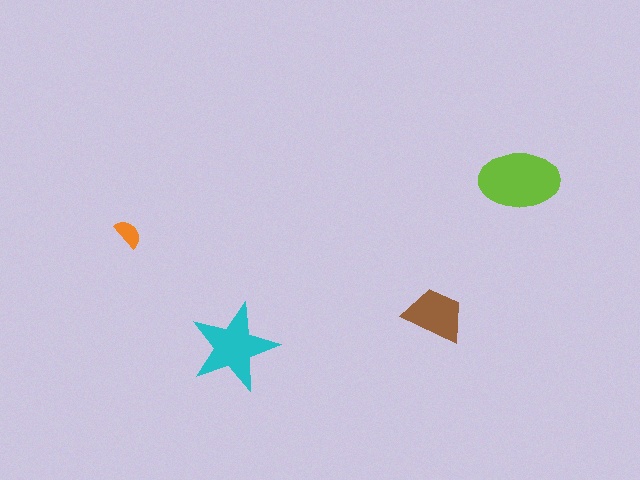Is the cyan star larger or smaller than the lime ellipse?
Smaller.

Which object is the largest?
The lime ellipse.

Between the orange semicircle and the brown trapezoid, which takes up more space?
The brown trapezoid.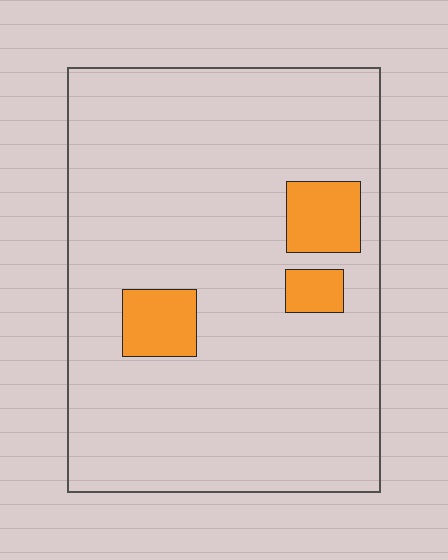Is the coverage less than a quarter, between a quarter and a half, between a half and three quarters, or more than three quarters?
Less than a quarter.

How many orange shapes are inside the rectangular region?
3.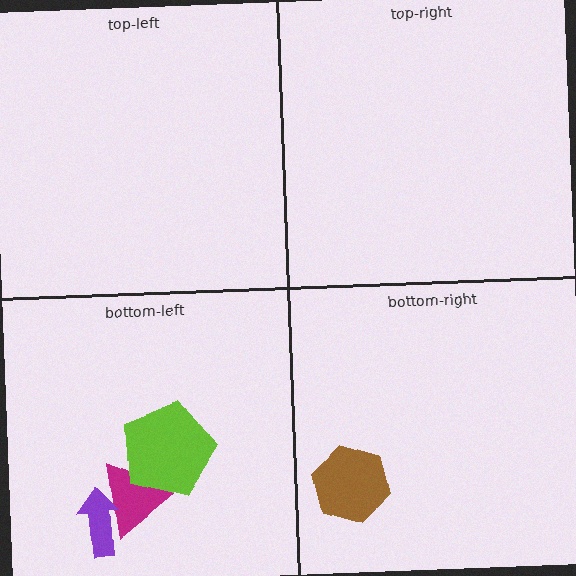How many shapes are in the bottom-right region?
1.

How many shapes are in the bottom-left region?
3.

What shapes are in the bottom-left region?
The magenta triangle, the purple arrow, the lime pentagon.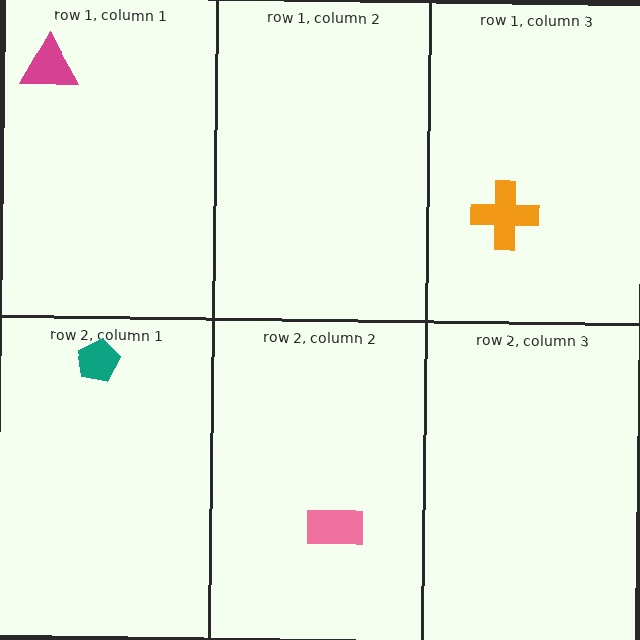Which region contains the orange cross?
The row 1, column 3 region.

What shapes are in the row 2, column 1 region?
The teal pentagon.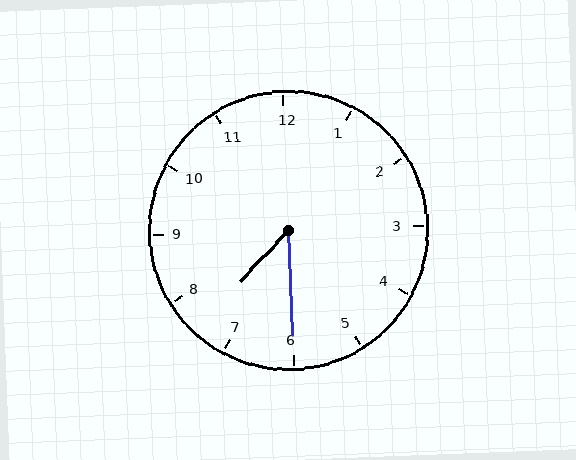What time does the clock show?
7:30.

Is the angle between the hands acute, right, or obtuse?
It is acute.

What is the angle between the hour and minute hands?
Approximately 45 degrees.